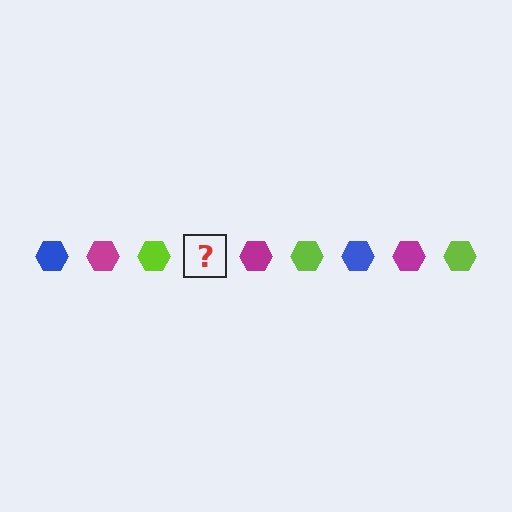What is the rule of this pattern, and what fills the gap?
The rule is that the pattern cycles through blue, magenta, lime hexagons. The gap should be filled with a blue hexagon.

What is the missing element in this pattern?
The missing element is a blue hexagon.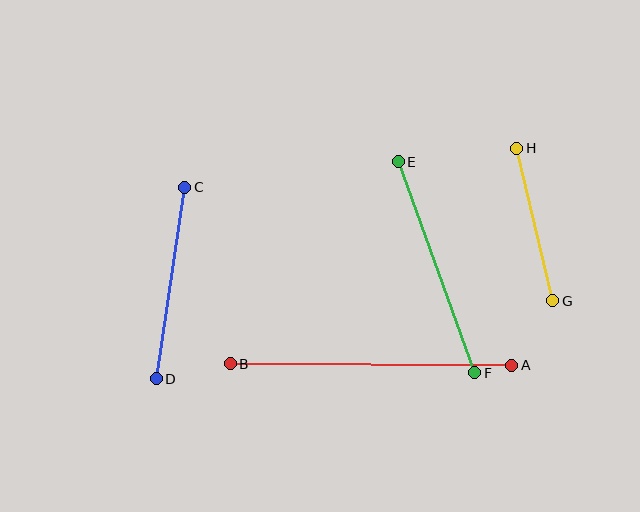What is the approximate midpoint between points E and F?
The midpoint is at approximately (437, 267) pixels.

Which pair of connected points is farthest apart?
Points A and B are farthest apart.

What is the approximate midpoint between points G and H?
The midpoint is at approximately (535, 225) pixels.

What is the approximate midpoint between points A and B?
The midpoint is at approximately (371, 364) pixels.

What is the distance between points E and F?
The distance is approximately 224 pixels.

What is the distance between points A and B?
The distance is approximately 282 pixels.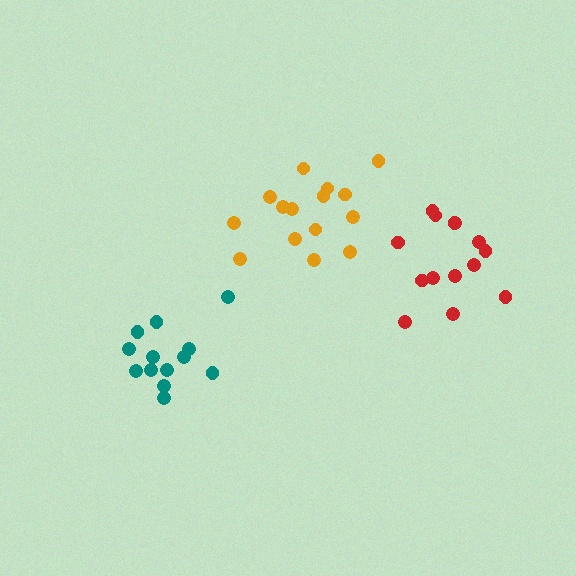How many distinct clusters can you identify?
There are 3 distinct clusters.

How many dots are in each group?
Group 1: 14 dots, Group 2: 15 dots, Group 3: 13 dots (42 total).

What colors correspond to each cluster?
The clusters are colored: red, orange, teal.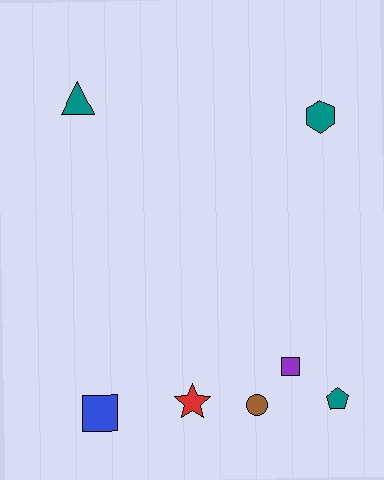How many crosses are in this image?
There are no crosses.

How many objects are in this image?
There are 7 objects.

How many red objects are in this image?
There is 1 red object.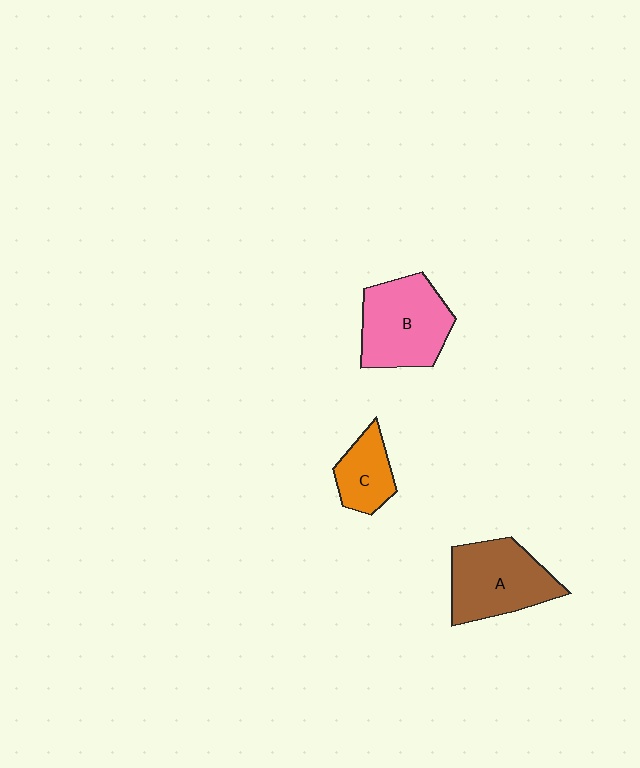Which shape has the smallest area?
Shape C (orange).